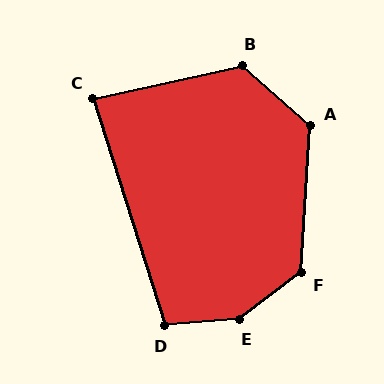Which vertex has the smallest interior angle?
C, at approximately 85 degrees.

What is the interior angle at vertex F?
Approximately 131 degrees (obtuse).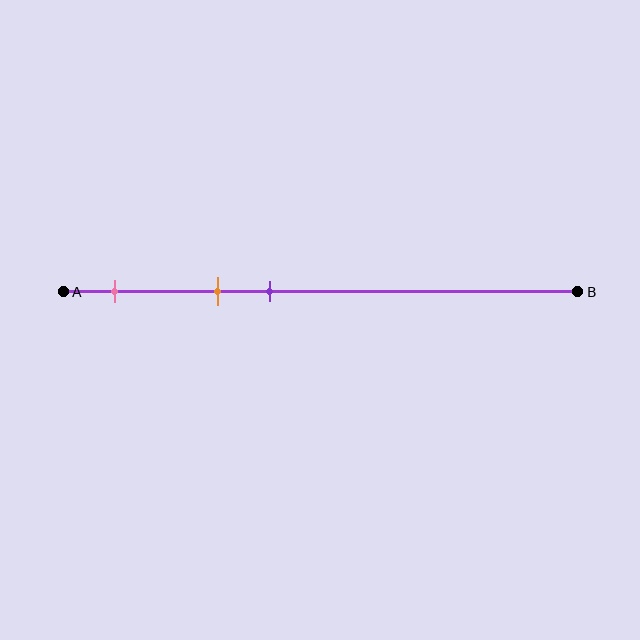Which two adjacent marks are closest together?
The orange and purple marks are the closest adjacent pair.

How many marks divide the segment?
There are 3 marks dividing the segment.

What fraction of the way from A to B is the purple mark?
The purple mark is approximately 40% (0.4) of the way from A to B.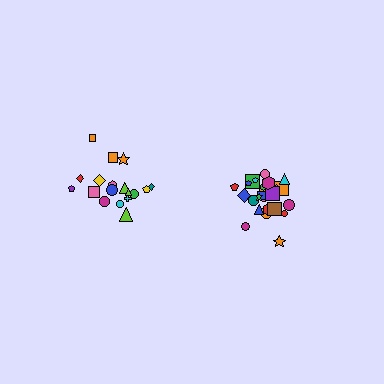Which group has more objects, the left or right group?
The right group.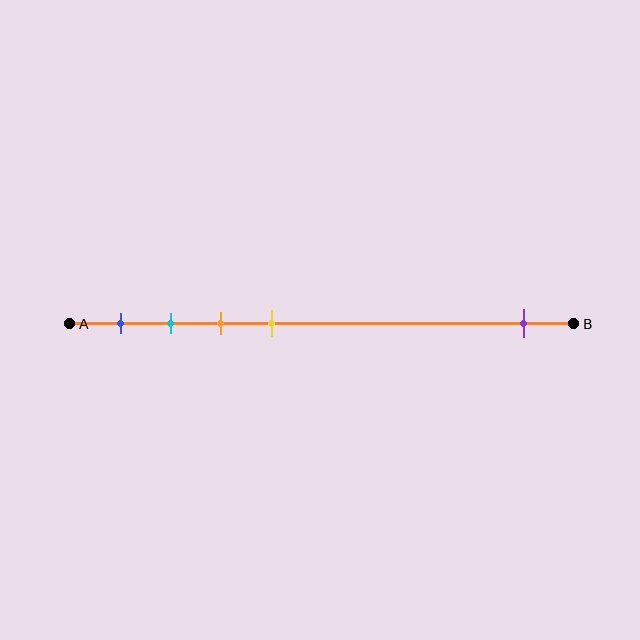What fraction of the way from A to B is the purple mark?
The purple mark is approximately 90% (0.9) of the way from A to B.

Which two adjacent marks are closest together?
The cyan and orange marks are the closest adjacent pair.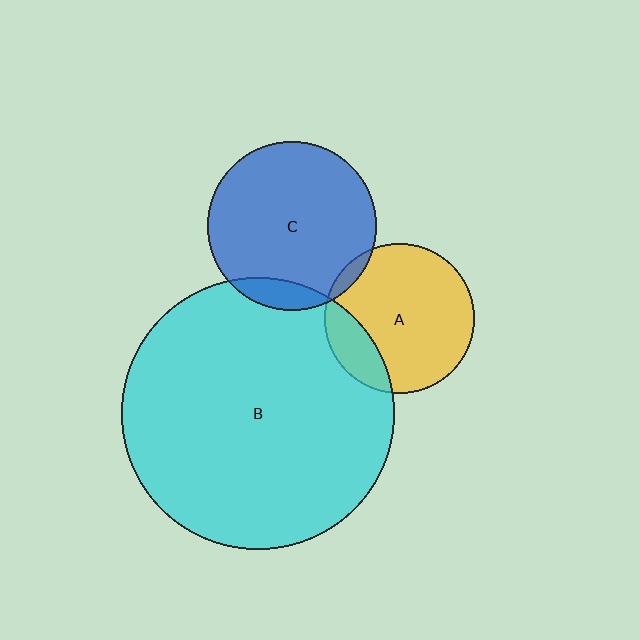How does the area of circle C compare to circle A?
Approximately 1.3 times.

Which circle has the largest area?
Circle B (cyan).